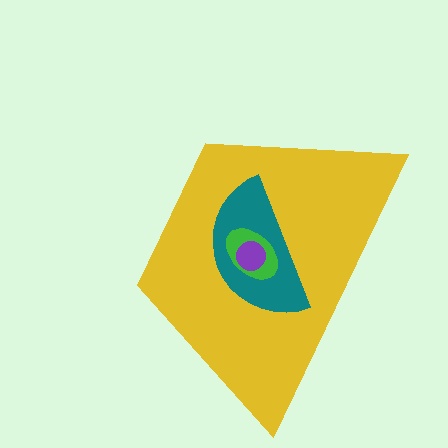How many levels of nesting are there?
4.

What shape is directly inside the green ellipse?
The purple circle.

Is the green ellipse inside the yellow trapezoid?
Yes.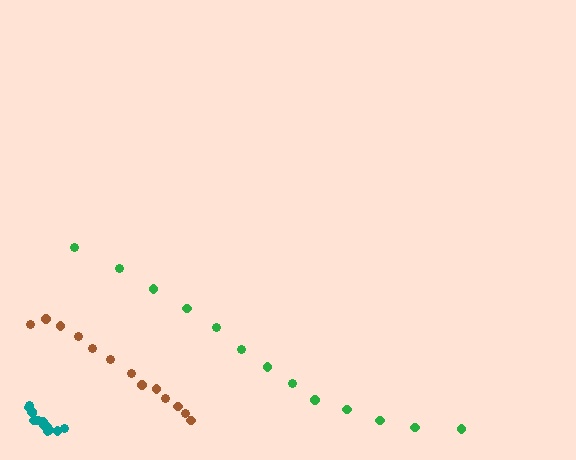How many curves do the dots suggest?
There are 3 distinct paths.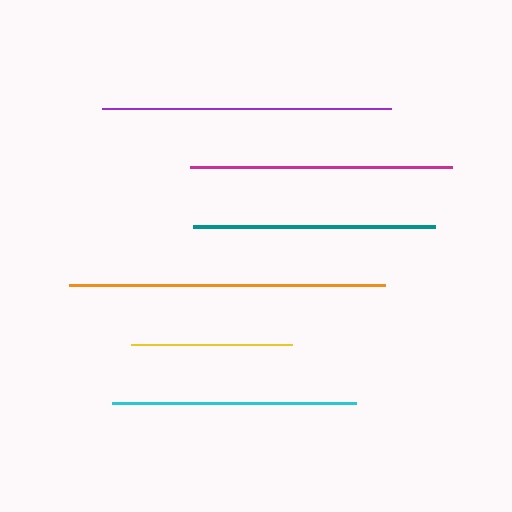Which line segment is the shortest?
The yellow line is the shortest at approximately 162 pixels.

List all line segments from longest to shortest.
From longest to shortest: orange, purple, magenta, cyan, teal, yellow.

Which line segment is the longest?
The orange line is the longest at approximately 316 pixels.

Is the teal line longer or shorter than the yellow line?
The teal line is longer than the yellow line.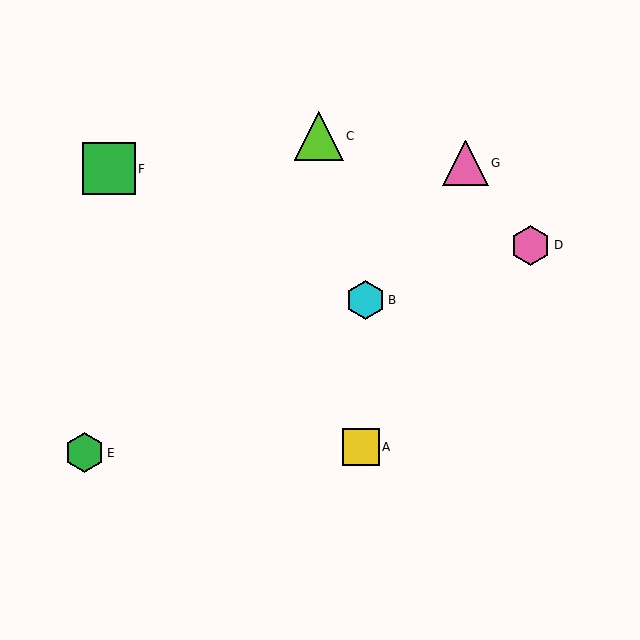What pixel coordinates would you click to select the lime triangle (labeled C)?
Click at (319, 136) to select the lime triangle C.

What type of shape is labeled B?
Shape B is a cyan hexagon.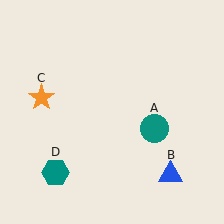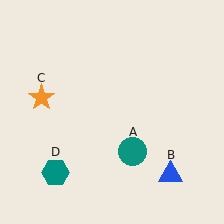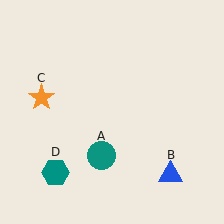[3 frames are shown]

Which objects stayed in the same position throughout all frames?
Blue triangle (object B) and orange star (object C) and teal hexagon (object D) remained stationary.